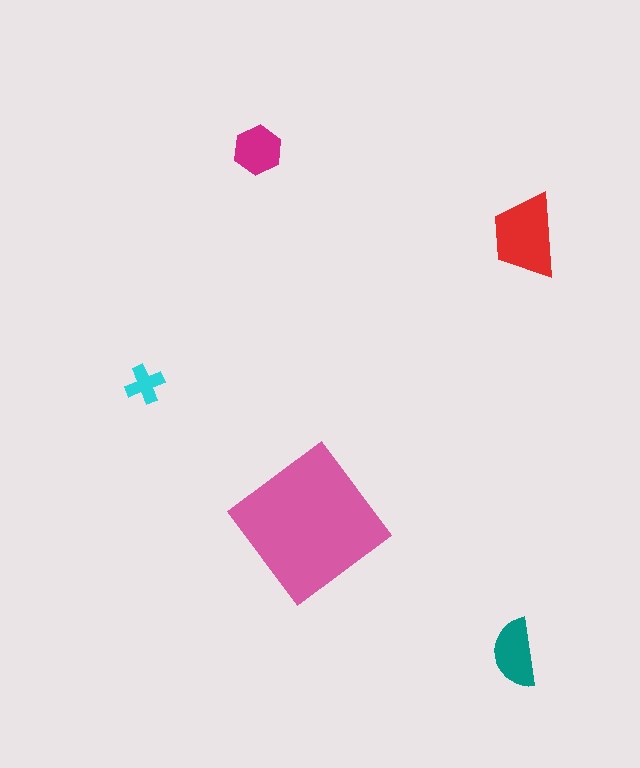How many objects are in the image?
There are 5 objects in the image.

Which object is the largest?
The pink diamond.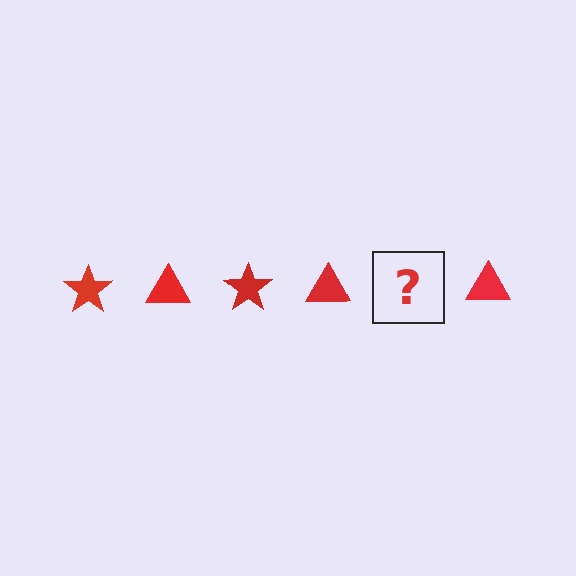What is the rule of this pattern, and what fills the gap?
The rule is that the pattern cycles through star, triangle shapes in red. The gap should be filled with a red star.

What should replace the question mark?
The question mark should be replaced with a red star.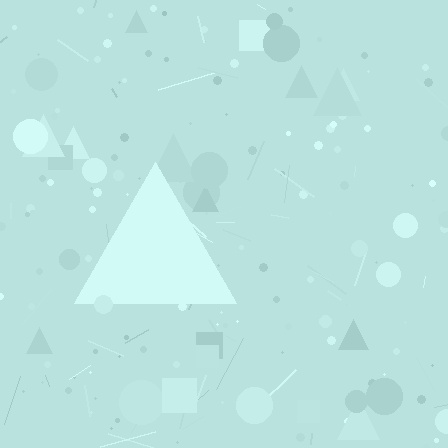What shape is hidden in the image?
A triangle is hidden in the image.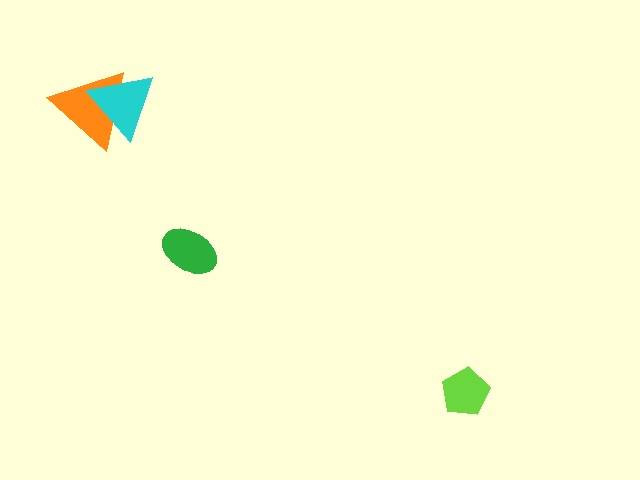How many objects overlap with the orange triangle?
1 object overlaps with the orange triangle.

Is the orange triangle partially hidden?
Yes, it is partially covered by another shape.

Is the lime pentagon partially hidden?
No, no other shape covers it.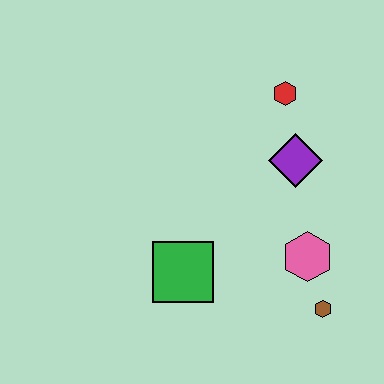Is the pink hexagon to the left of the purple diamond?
No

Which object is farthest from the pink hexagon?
The red hexagon is farthest from the pink hexagon.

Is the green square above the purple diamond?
No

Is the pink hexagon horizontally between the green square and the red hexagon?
No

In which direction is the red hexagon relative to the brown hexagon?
The red hexagon is above the brown hexagon.